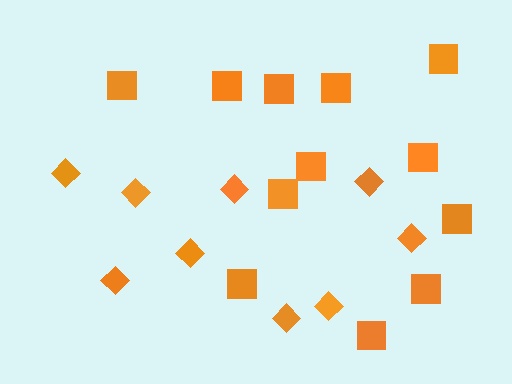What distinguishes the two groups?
There are 2 groups: one group of diamonds (9) and one group of squares (12).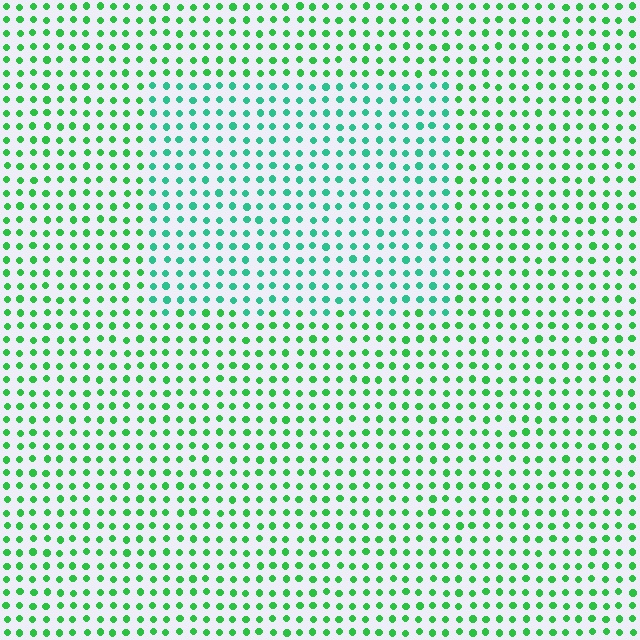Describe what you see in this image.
The image is filled with small green elements in a uniform arrangement. A rectangle-shaped region is visible where the elements are tinted to a slightly different hue, forming a subtle color boundary.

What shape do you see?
I see a rectangle.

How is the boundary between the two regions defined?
The boundary is defined purely by a slight shift in hue (about 30 degrees). Spacing, size, and orientation are identical on both sides.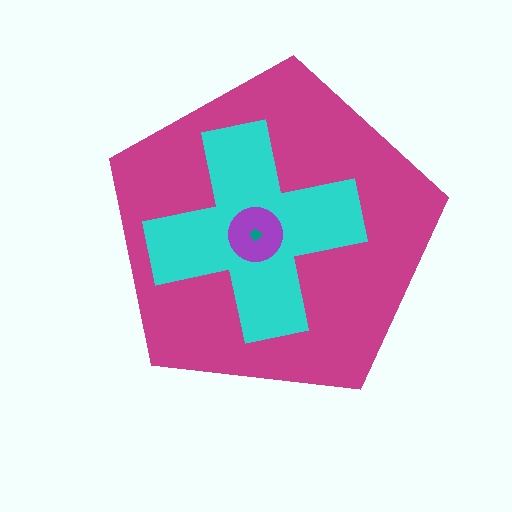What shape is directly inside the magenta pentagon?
The cyan cross.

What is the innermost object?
The teal diamond.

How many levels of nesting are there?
4.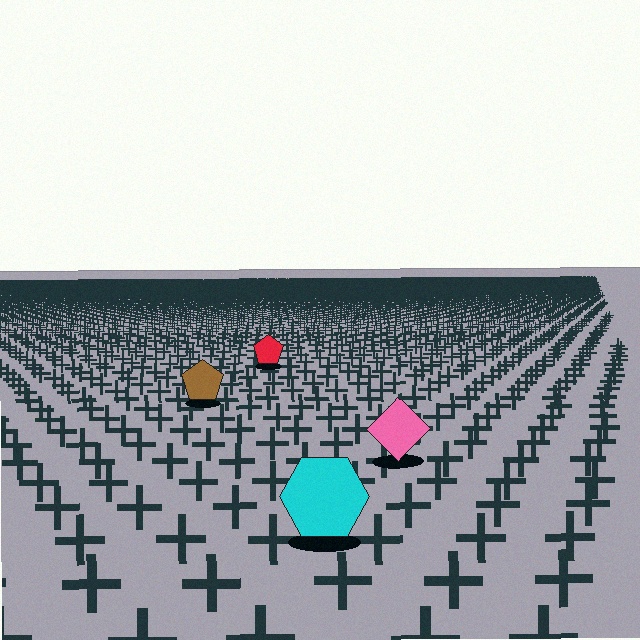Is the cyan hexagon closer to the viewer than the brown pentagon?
Yes. The cyan hexagon is closer — you can tell from the texture gradient: the ground texture is coarser near it.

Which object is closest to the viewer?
The cyan hexagon is closest. The texture marks near it are larger and more spread out.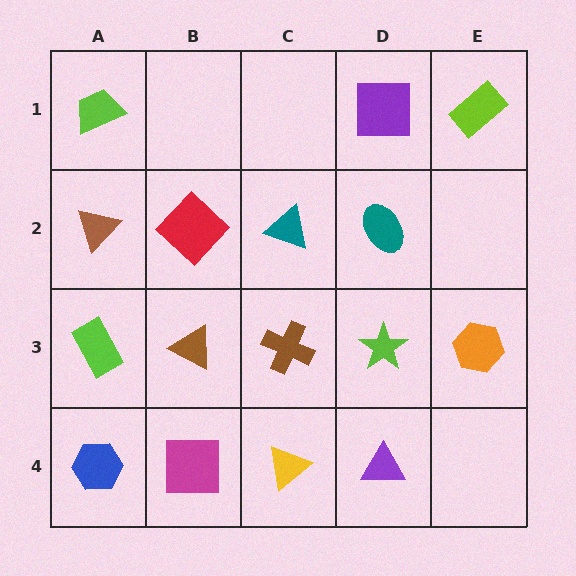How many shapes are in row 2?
4 shapes.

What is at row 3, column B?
A brown triangle.